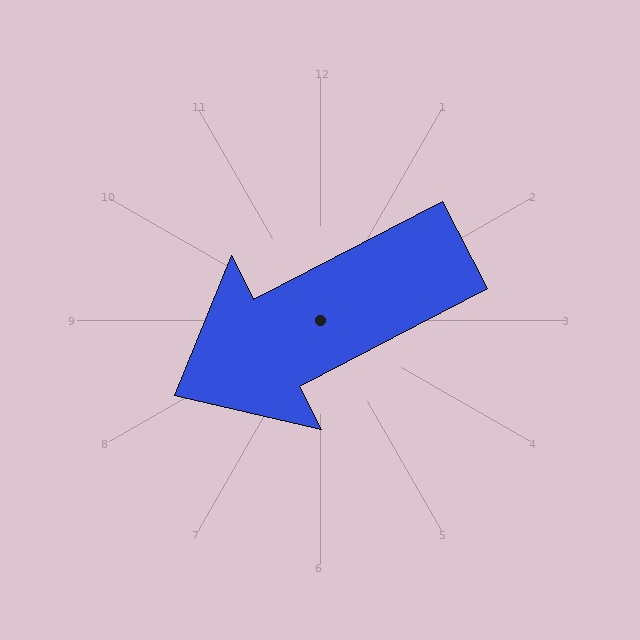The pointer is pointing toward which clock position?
Roughly 8 o'clock.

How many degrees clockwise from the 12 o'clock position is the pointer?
Approximately 243 degrees.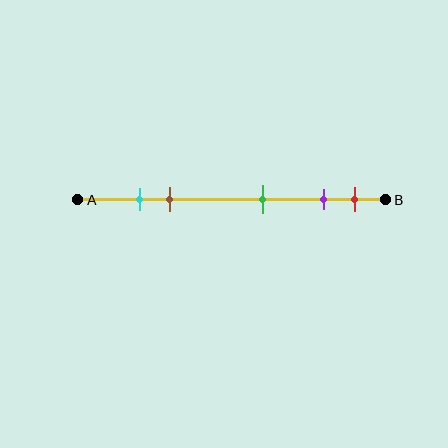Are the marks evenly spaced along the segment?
No, the marks are not evenly spaced.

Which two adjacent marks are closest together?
The cyan and brown marks are the closest adjacent pair.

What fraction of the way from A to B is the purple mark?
The purple mark is approximately 80% (0.8) of the way from A to B.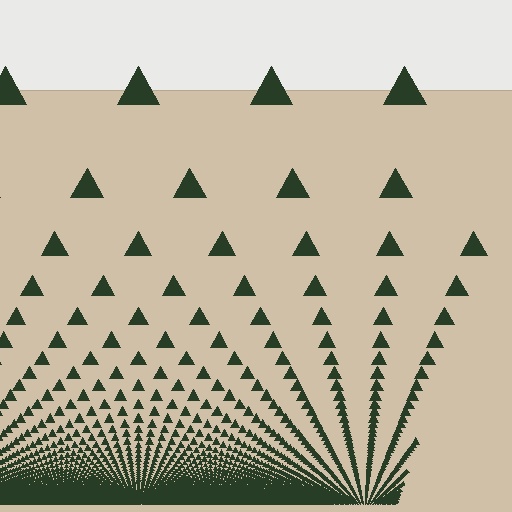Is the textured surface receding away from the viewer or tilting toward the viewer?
The surface appears to tilt toward the viewer. Texture elements get larger and sparser toward the top.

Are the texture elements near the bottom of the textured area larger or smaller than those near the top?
Smaller. The gradient is inverted — elements near the bottom are smaller and denser.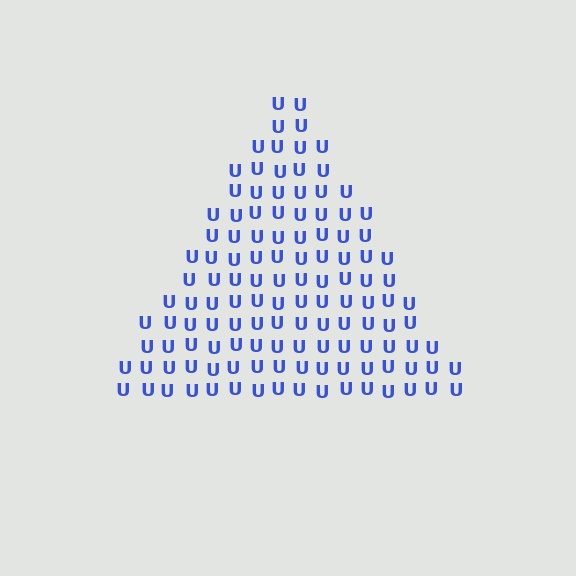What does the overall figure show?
The overall figure shows a triangle.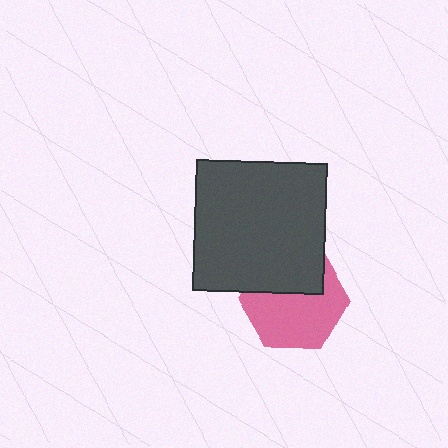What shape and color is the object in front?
The object in front is a dark gray square.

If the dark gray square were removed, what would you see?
You would see the complete pink hexagon.